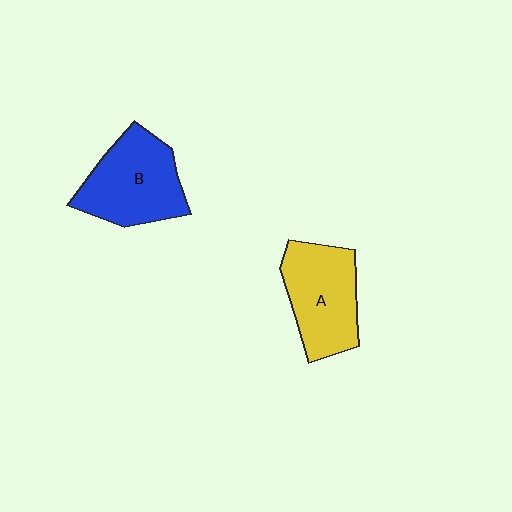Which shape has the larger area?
Shape B (blue).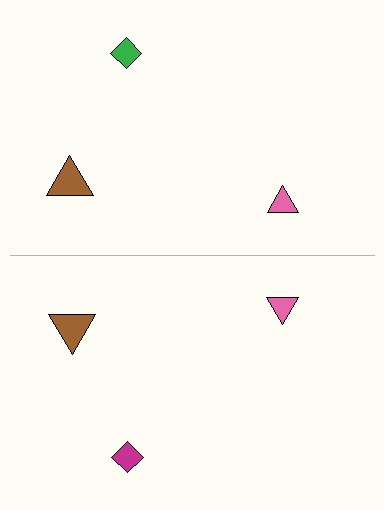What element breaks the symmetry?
The magenta diamond on the bottom side breaks the symmetry — its mirror counterpart is green.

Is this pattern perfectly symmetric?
No, the pattern is not perfectly symmetric. The magenta diamond on the bottom side breaks the symmetry — its mirror counterpart is green.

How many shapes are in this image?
There are 6 shapes in this image.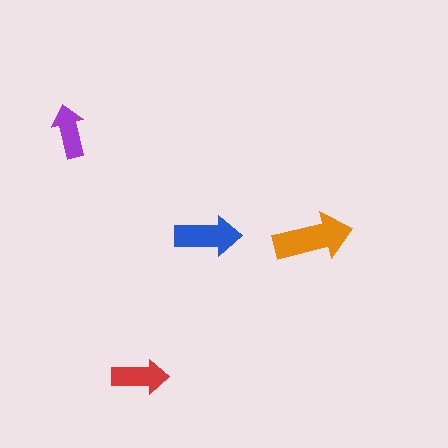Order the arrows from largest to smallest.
the orange one, the blue one, the red one, the purple one.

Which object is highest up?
The purple arrow is topmost.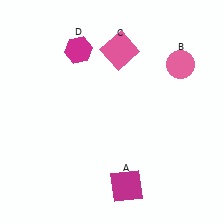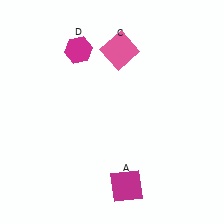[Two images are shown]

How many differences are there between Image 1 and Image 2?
There is 1 difference between the two images.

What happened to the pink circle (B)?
The pink circle (B) was removed in Image 2. It was in the top-right area of Image 1.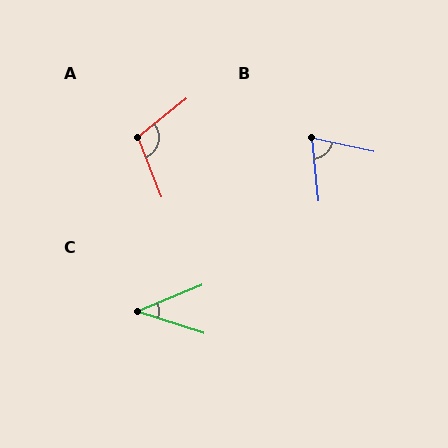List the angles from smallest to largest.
C (41°), B (72°), A (107°).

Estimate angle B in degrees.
Approximately 72 degrees.